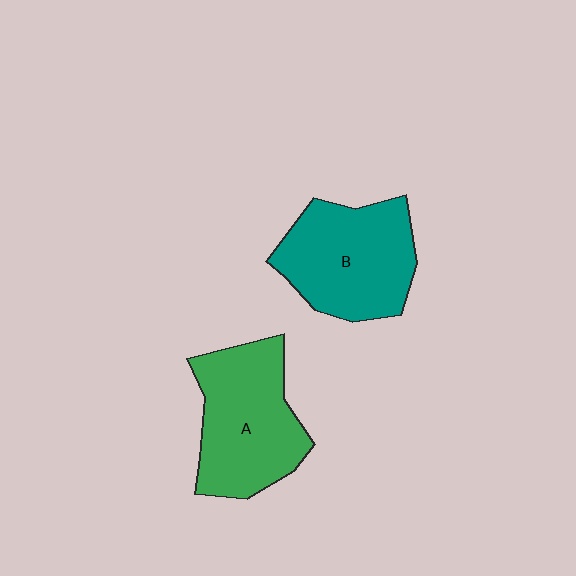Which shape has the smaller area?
Shape B (teal).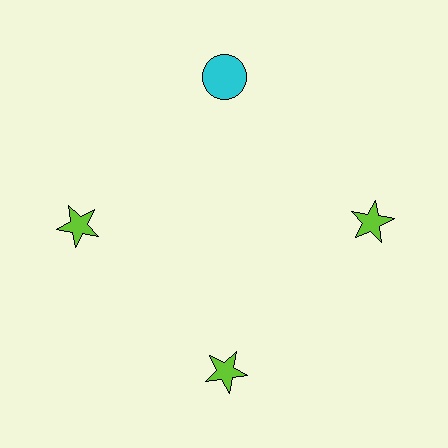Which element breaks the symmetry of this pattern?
The cyan circle at roughly the 12 o'clock position breaks the symmetry. All other shapes are lime stars.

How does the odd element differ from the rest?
It differs in both color (cyan instead of lime) and shape (circle instead of star).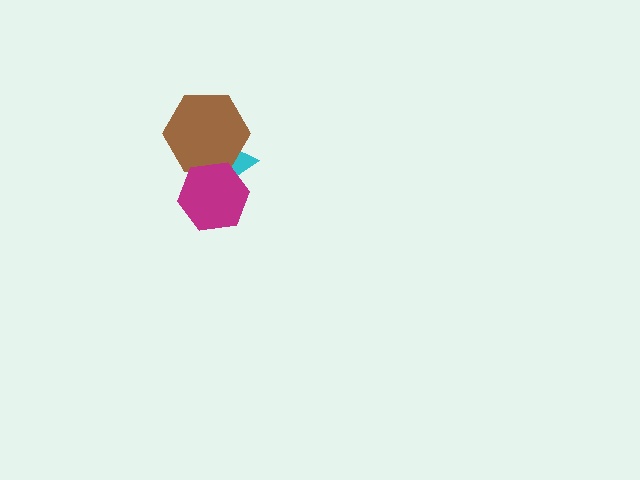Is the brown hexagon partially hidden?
Yes, it is partially covered by another shape.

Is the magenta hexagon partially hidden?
No, no other shape covers it.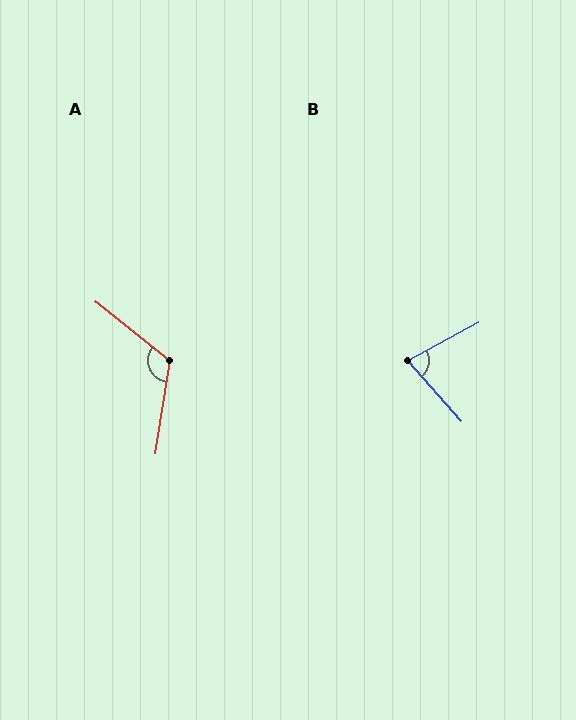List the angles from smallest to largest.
B (77°), A (119°).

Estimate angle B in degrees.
Approximately 77 degrees.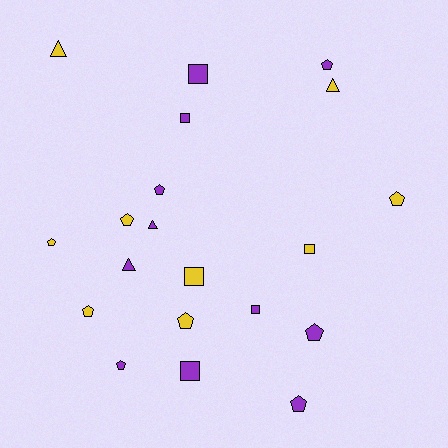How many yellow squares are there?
There are 2 yellow squares.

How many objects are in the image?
There are 20 objects.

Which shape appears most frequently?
Pentagon, with 10 objects.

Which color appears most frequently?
Purple, with 11 objects.